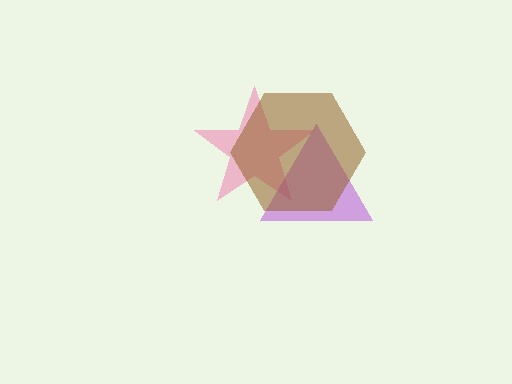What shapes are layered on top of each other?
The layered shapes are: a pink star, a purple triangle, a brown hexagon.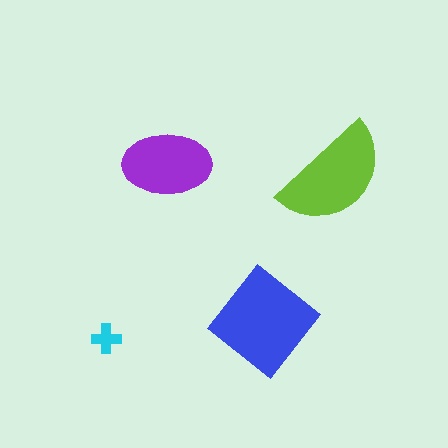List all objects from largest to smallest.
The blue diamond, the lime semicircle, the purple ellipse, the cyan cross.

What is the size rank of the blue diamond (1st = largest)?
1st.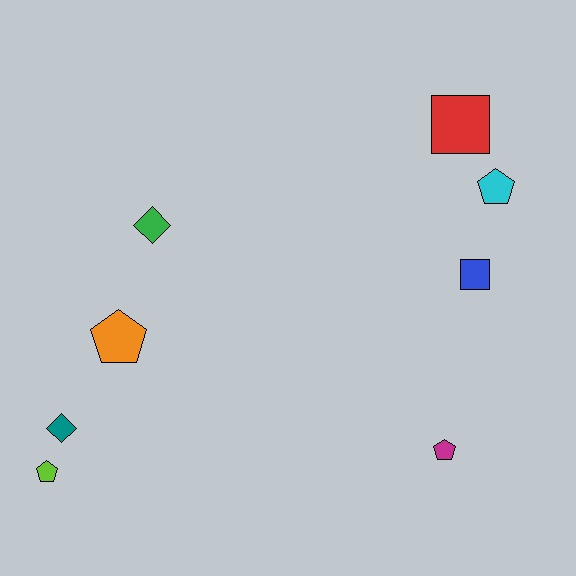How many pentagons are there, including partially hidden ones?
There are 4 pentagons.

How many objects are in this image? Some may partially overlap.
There are 8 objects.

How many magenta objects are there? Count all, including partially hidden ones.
There is 1 magenta object.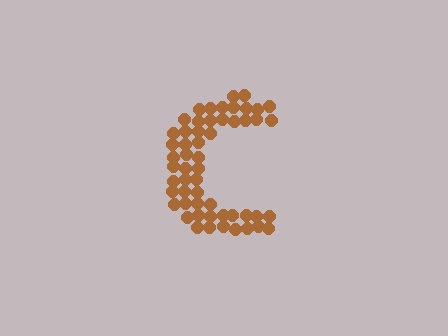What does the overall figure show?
The overall figure shows the letter C.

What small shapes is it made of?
It is made of small circles.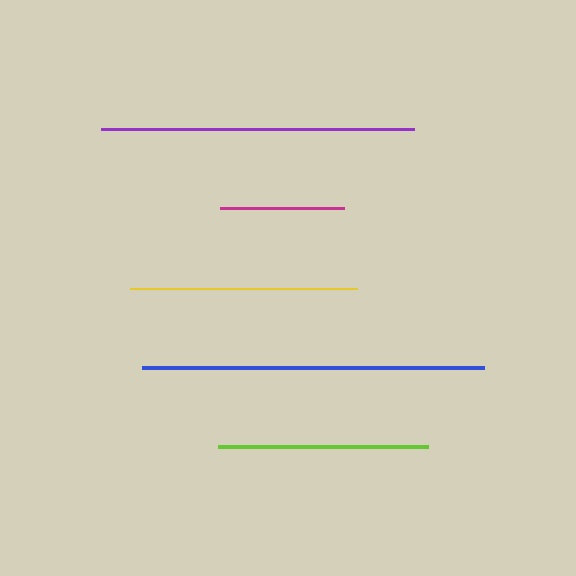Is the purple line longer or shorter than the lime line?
The purple line is longer than the lime line.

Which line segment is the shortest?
The magenta line is the shortest at approximately 124 pixels.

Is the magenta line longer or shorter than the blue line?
The blue line is longer than the magenta line.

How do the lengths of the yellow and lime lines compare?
The yellow and lime lines are approximately the same length.